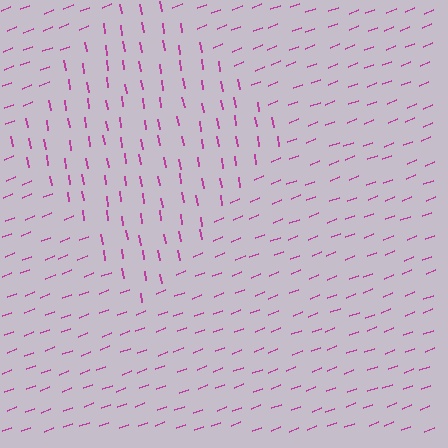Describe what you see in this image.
The image is filled with small magenta line segments. A diamond region in the image has lines oriented differently from the surrounding lines, creating a visible texture boundary.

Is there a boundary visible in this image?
Yes, there is a texture boundary formed by a change in line orientation.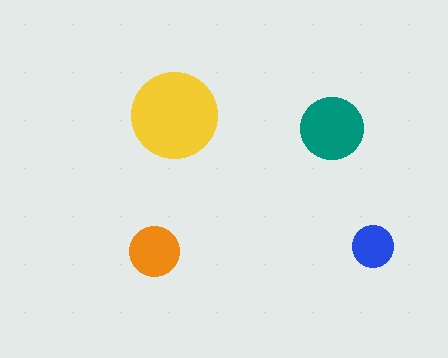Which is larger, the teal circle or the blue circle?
The teal one.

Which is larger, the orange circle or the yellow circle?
The yellow one.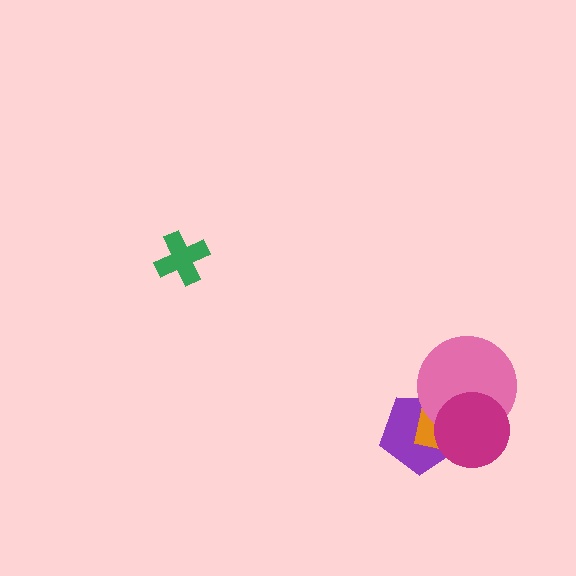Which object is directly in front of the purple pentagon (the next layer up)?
The orange square is directly in front of the purple pentagon.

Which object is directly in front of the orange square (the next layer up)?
The pink circle is directly in front of the orange square.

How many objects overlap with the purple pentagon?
3 objects overlap with the purple pentagon.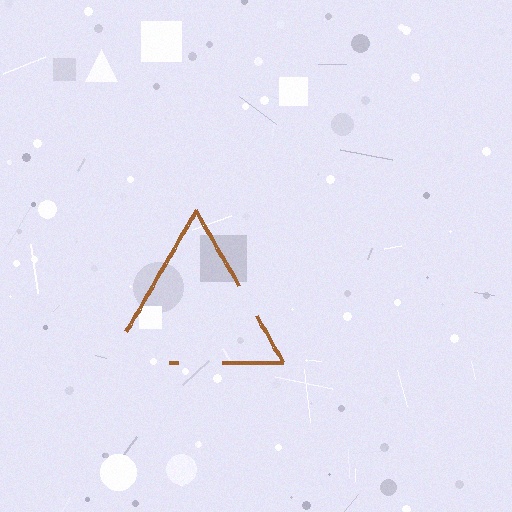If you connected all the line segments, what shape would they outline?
They would outline a triangle.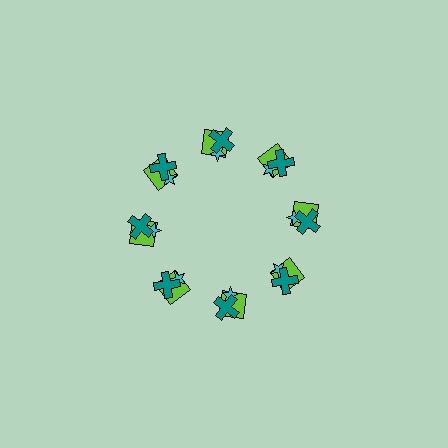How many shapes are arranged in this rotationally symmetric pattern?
There are 24 shapes, arranged in 8 groups of 3.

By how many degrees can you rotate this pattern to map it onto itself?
The pattern maps onto itself every 45 degrees of rotation.